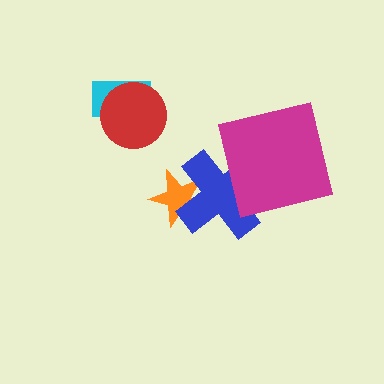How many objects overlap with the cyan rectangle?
1 object overlaps with the cyan rectangle.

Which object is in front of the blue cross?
The magenta square is in front of the blue cross.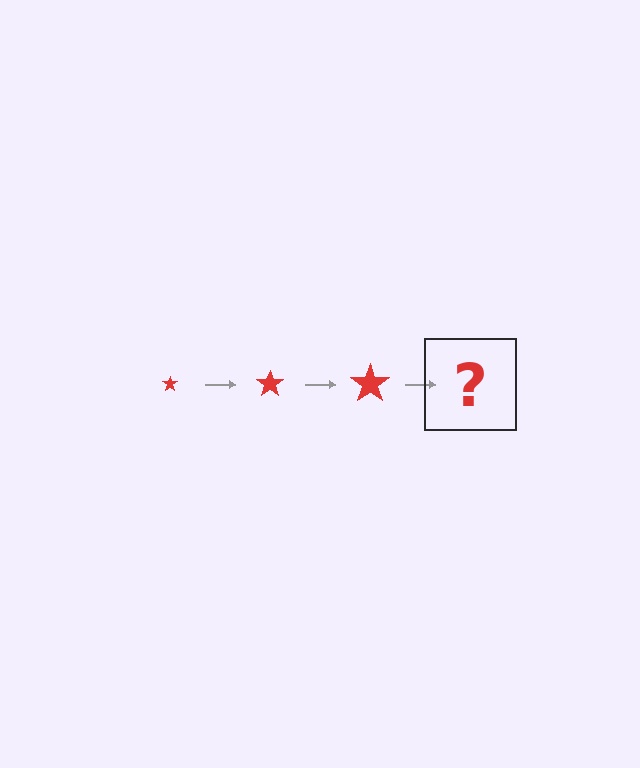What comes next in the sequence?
The next element should be a red star, larger than the previous one.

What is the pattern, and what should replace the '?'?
The pattern is that the star gets progressively larger each step. The '?' should be a red star, larger than the previous one.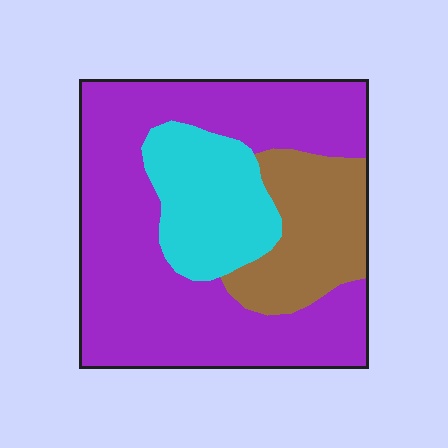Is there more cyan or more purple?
Purple.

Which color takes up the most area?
Purple, at roughly 60%.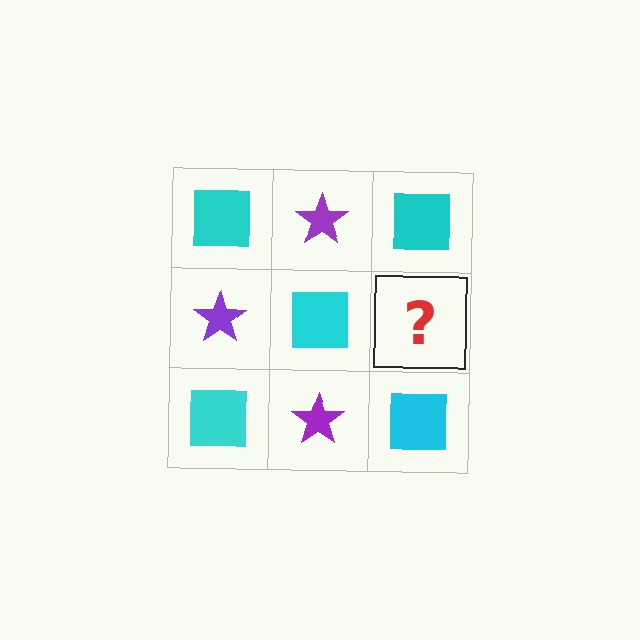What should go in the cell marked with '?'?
The missing cell should contain a purple star.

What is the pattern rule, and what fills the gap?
The rule is that it alternates cyan square and purple star in a checkerboard pattern. The gap should be filled with a purple star.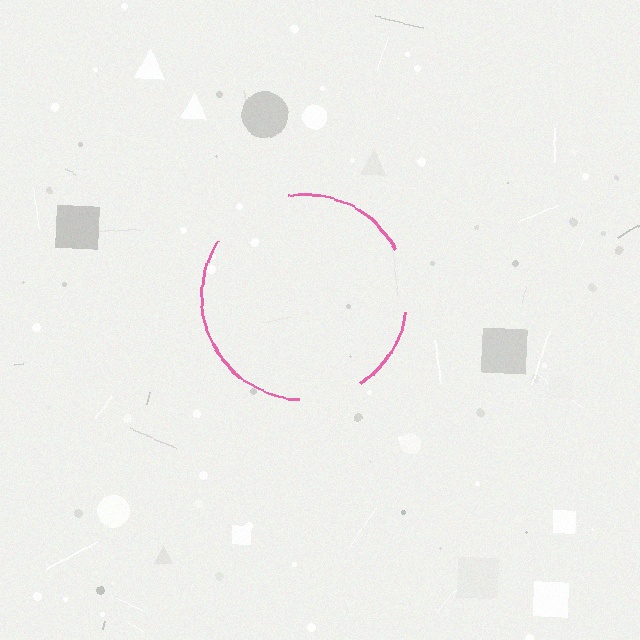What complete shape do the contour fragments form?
The contour fragments form a circle.